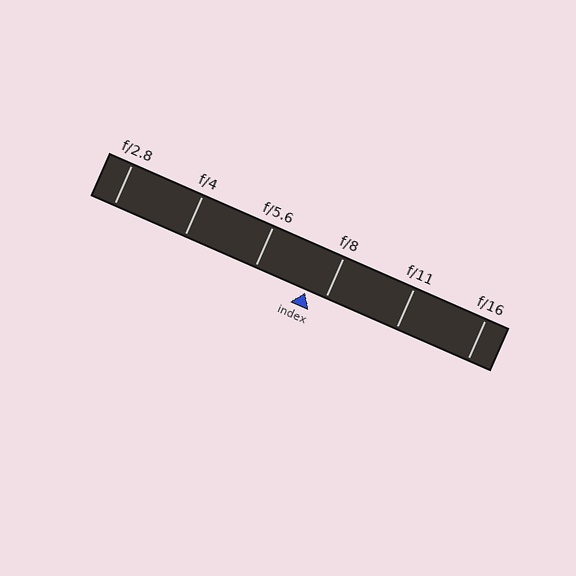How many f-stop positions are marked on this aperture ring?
There are 6 f-stop positions marked.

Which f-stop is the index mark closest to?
The index mark is closest to f/8.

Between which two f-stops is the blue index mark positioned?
The index mark is between f/5.6 and f/8.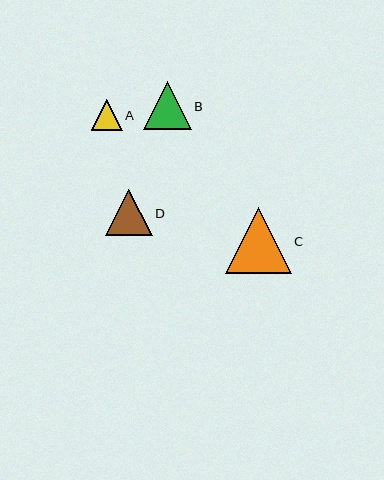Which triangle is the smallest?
Triangle A is the smallest with a size of approximately 31 pixels.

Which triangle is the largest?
Triangle C is the largest with a size of approximately 66 pixels.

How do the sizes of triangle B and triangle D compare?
Triangle B and triangle D are approximately the same size.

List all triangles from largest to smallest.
From largest to smallest: C, B, D, A.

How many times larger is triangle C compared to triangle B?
Triangle C is approximately 1.4 times the size of triangle B.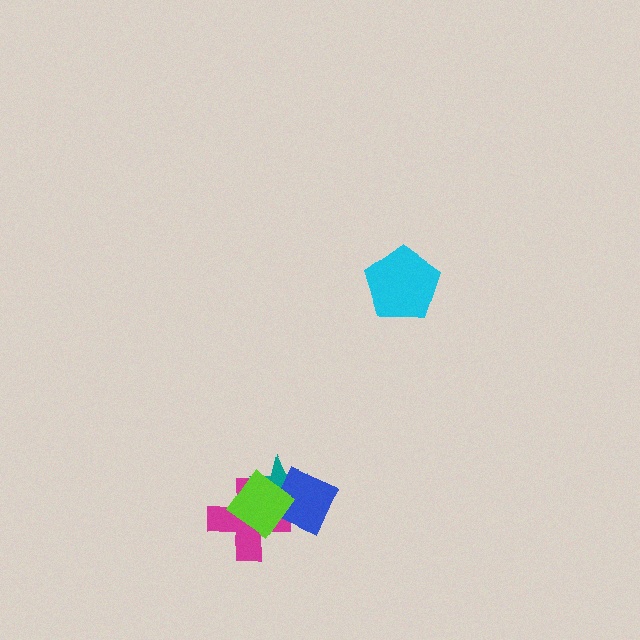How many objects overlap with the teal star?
3 objects overlap with the teal star.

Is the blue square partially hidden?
Yes, it is partially covered by another shape.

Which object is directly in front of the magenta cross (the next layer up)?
The blue square is directly in front of the magenta cross.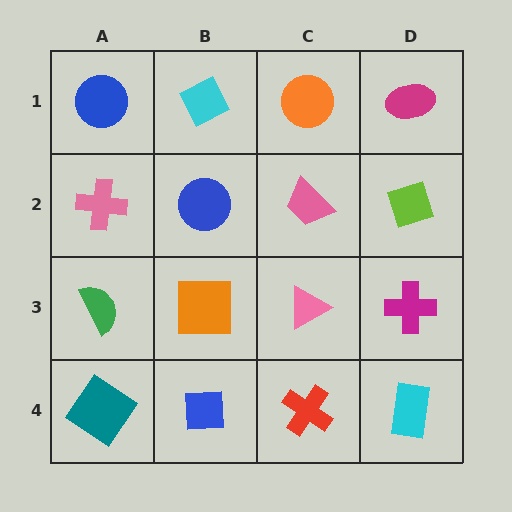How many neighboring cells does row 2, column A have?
3.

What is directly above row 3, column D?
A lime diamond.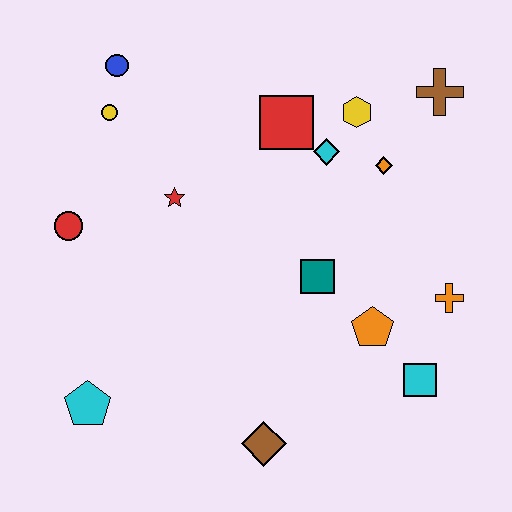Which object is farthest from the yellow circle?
The cyan square is farthest from the yellow circle.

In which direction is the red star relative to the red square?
The red star is to the left of the red square.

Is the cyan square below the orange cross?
Yes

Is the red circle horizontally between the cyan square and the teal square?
No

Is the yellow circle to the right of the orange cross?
No